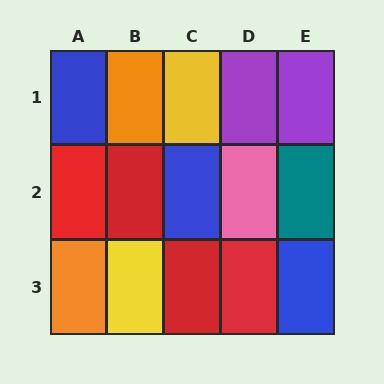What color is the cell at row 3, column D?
Red.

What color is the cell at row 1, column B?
Orange.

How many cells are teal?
1 cell is teal.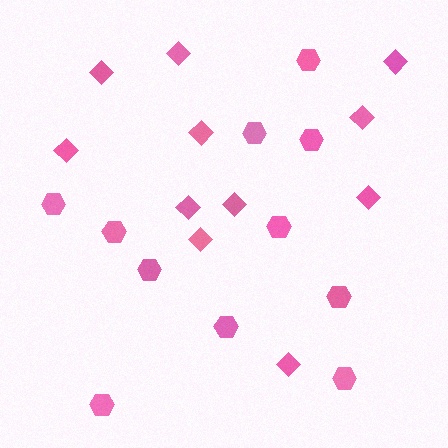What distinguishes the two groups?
There are 2 groups: one group of hexagons (11) and one group of diamonds (11).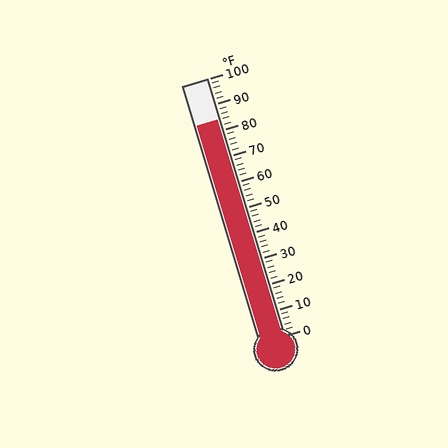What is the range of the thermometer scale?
The thermometer scale ranges from 0°F to 100°F.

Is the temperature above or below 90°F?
The temperature is below 90°F.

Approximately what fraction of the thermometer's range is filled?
The thermometer is filled to approximately 85% of its range.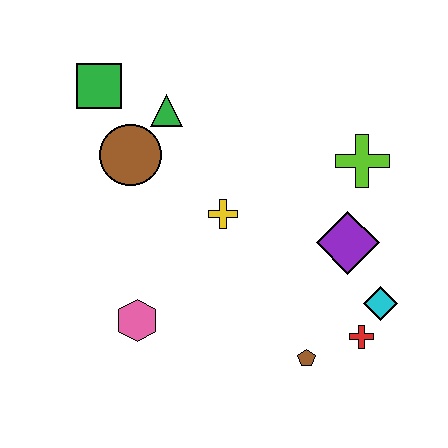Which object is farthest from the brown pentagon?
The green square is farthest from the brown pentagon.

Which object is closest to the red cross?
The cyan diamond is closest to the red cross.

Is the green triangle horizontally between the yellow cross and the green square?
Yes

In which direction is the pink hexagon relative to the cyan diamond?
The pink hexagon is to the left of the cyan diamond.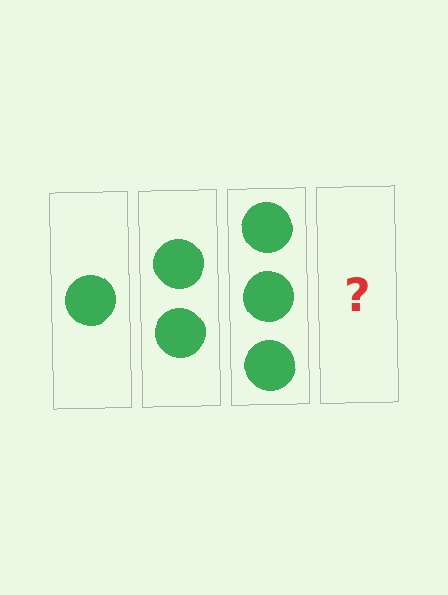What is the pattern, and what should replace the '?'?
The pattern is that each step adds one more circle. The '?' should be 4 circles.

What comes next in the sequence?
The next element should be 4 circles.